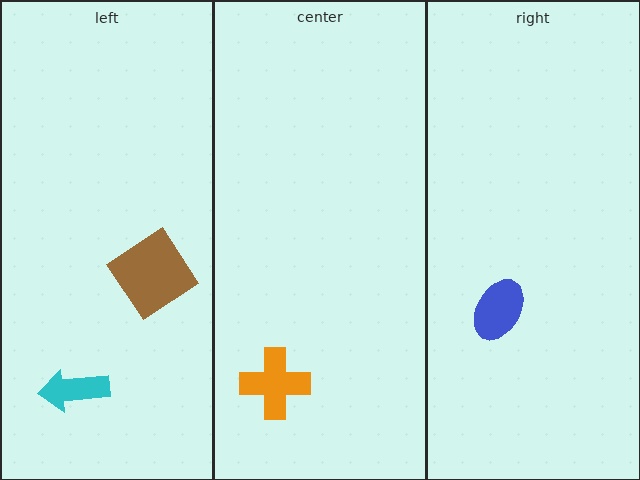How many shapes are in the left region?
2.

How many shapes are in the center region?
1.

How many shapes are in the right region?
1.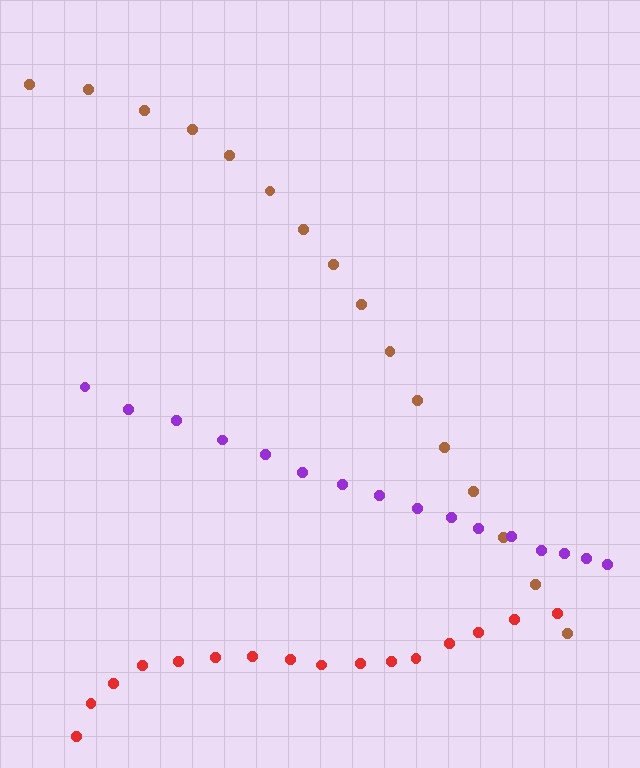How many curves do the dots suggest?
There are 3 distinct paths.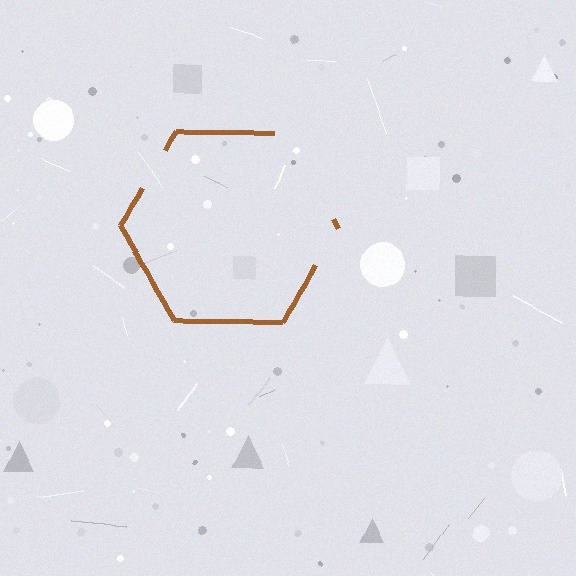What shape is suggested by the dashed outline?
The dashed outline suggests a hexagon.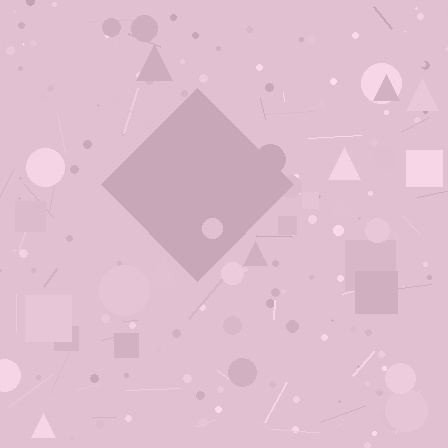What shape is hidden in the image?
A diamond is hidden in the image.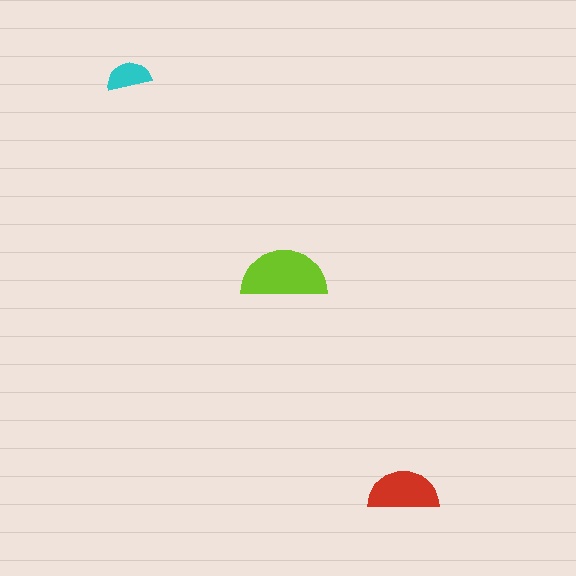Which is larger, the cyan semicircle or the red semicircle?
The red one.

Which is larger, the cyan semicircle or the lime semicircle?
The lime one.